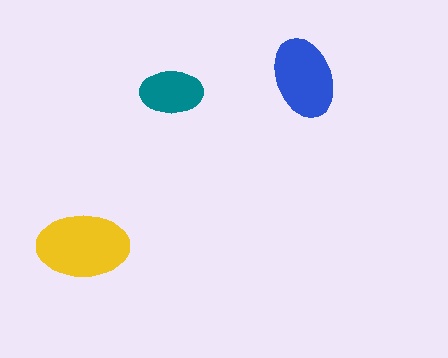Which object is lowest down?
The yellow ellipse is bottommost.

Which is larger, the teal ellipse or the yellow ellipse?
The yellow one.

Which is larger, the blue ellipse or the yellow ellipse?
The yellow one.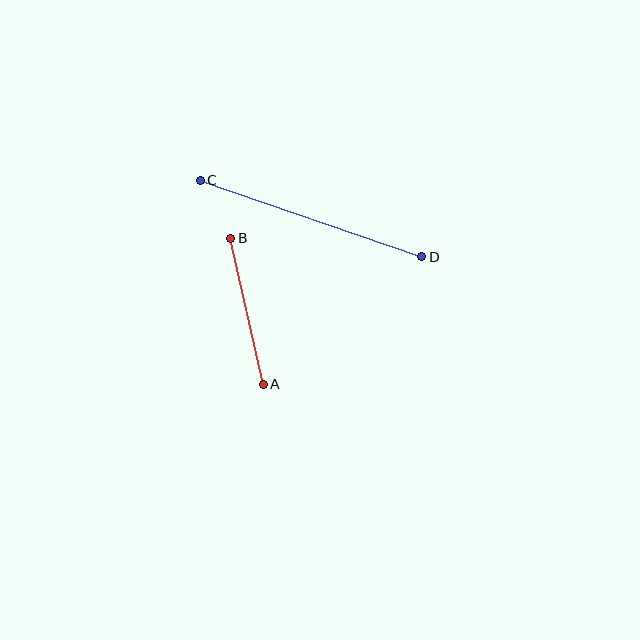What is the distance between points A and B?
The distance is approximately 149 pixels.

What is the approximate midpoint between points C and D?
The midpoint is at approximately (311, 219) pixels.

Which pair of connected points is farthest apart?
Points C and D are farthest apart.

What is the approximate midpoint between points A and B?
The midpoint is at approximately (247, 311) pixels.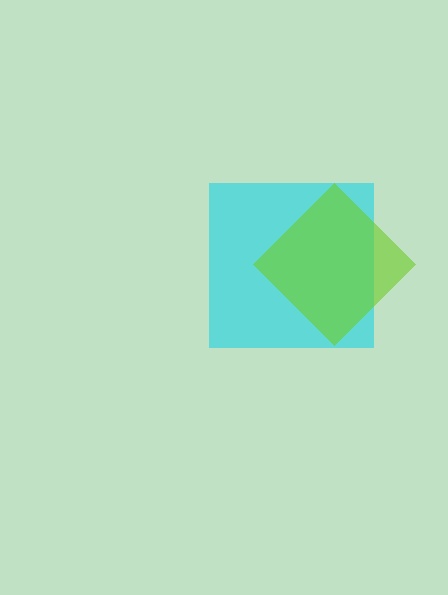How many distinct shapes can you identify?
There are 2 distinct shapes: a cyan square, a lime diamond.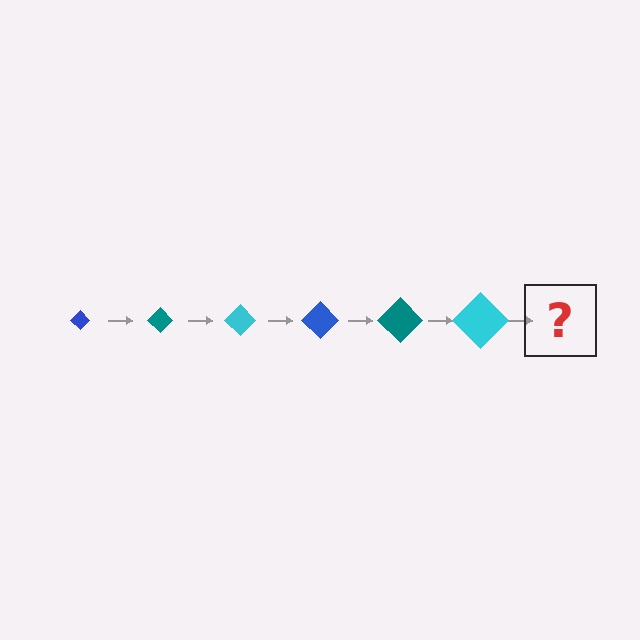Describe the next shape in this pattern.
It should be a blue diamond, larger than the previous one.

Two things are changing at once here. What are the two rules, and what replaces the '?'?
The two rules are that the diamond grows larger each step and the color cycles through blue, teal, and cyan. The '?' should be a blue diamond, larger than the previous one.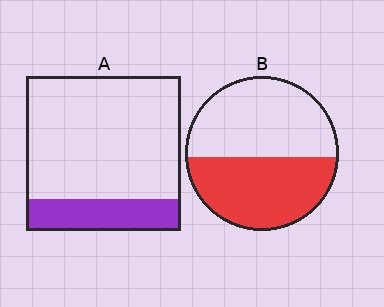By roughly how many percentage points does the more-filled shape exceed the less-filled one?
By roughly 25 percentage points (B over A).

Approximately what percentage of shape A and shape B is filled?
A is approximately 20% and B is approximately 45%.